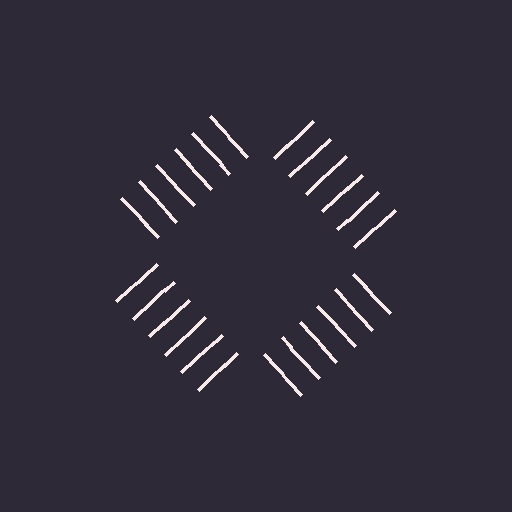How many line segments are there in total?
24 — 6 along each of the 4 edges.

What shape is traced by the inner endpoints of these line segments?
An illusory square — the line segments terminate on its edges but no continuous stroke is drawn.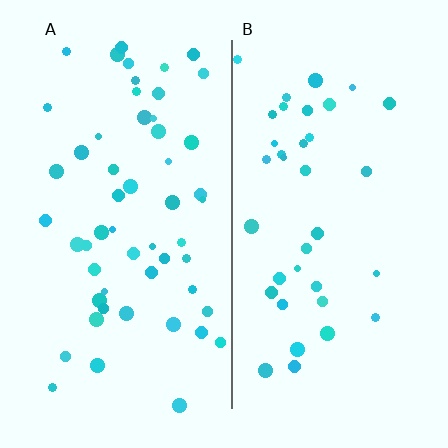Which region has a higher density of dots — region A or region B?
A (the left).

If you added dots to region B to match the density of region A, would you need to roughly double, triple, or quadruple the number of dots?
Approximately double.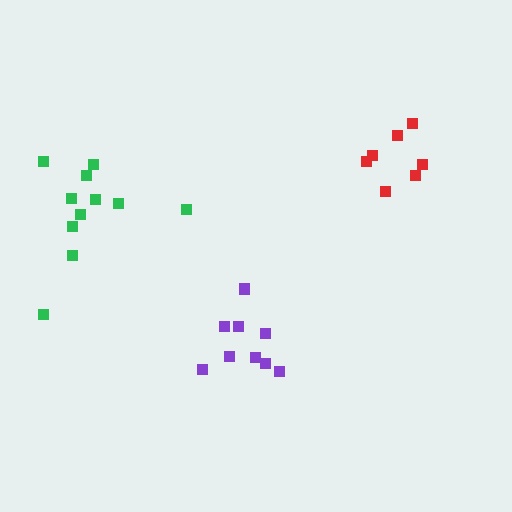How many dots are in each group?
Group 1: 11 dots, Group 2: 7 dots, Group 3: 9 dots (27 total).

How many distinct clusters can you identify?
There are 3 distinct clusters.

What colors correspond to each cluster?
The clusters are colored: green, red, purple.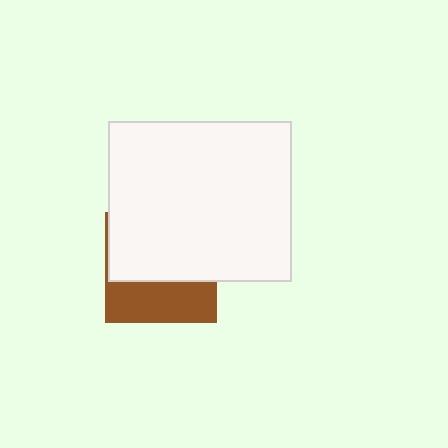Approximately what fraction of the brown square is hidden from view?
Roughly 61% of the brown square is hidden behind the white rectangle.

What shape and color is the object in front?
The object in front is a white rectangle.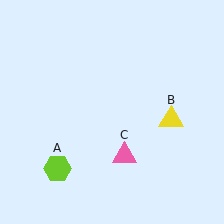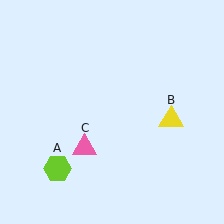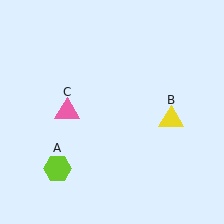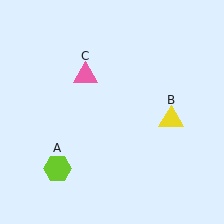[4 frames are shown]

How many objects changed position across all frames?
1 object changed position: pink triangle (object C).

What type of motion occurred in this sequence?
The pink triangle (object C) rotated clockwise around the center of the scene.